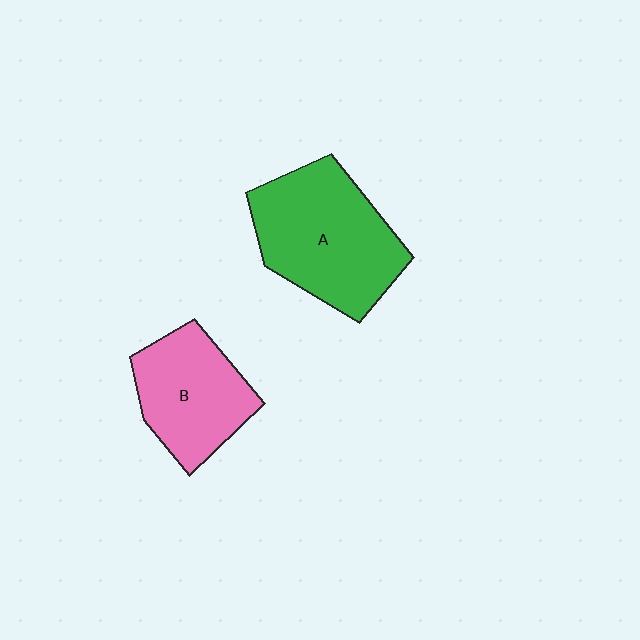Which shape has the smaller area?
Shape B (pink).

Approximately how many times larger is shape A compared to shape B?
Approximately 1.4 times.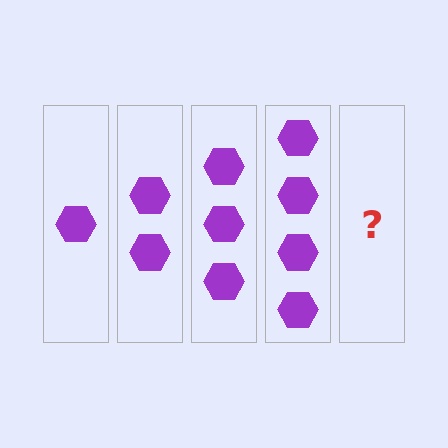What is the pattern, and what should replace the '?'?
The pattern is that each step adds one more hexagon. The '?' should be 5 hexagons.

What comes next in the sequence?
The next element should be 5 hexagons.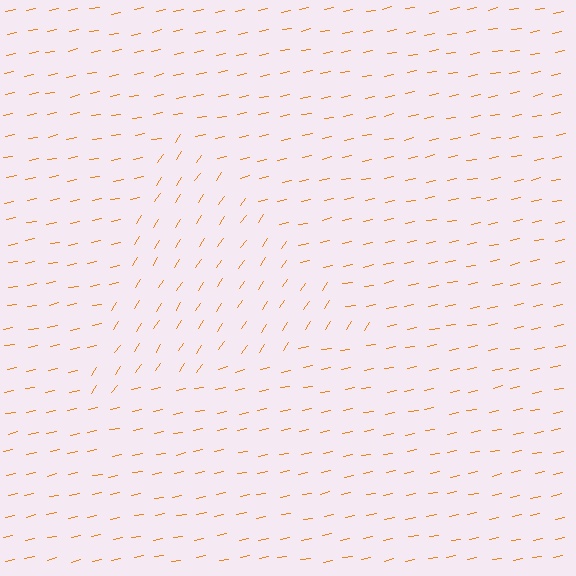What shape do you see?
I see a triangle.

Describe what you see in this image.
The image is filled with small orange line segments. A triangle region in the image has lines oriented differently from the surrounding lines, creating a visible texture boundary.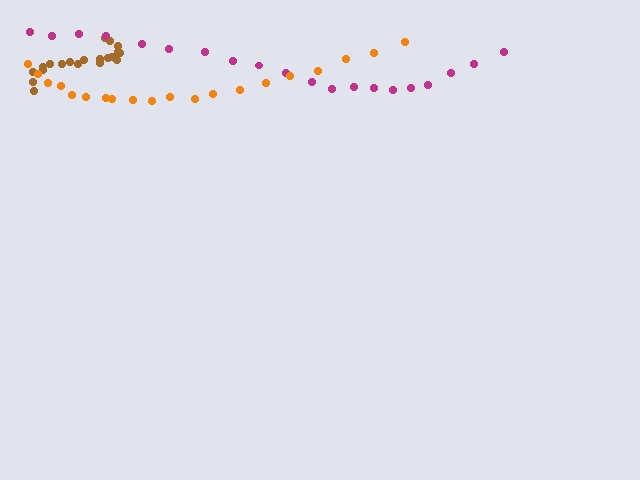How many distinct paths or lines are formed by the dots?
There are 3 distinct paths.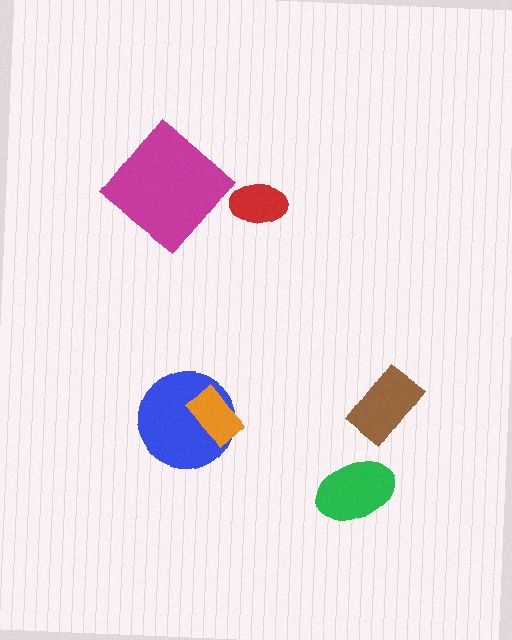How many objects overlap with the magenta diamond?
0 objects overlap with the magenta diamond.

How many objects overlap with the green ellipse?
0 objects overlap with the green ellipse.